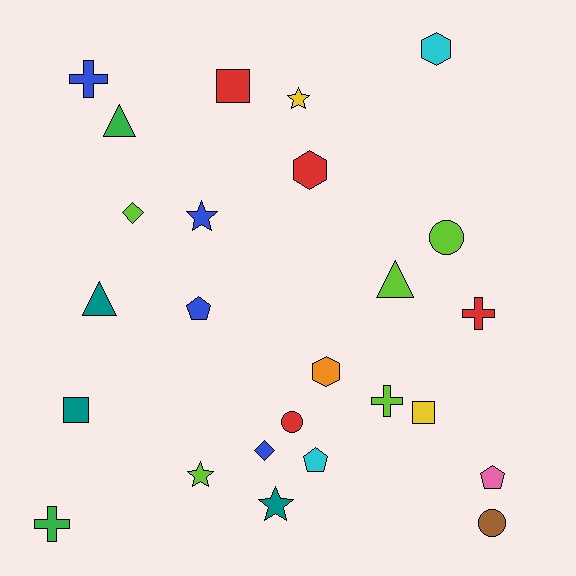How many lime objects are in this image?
There are 5 lime objects.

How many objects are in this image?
There are 25 objects.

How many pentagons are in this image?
There are 3 pentagons.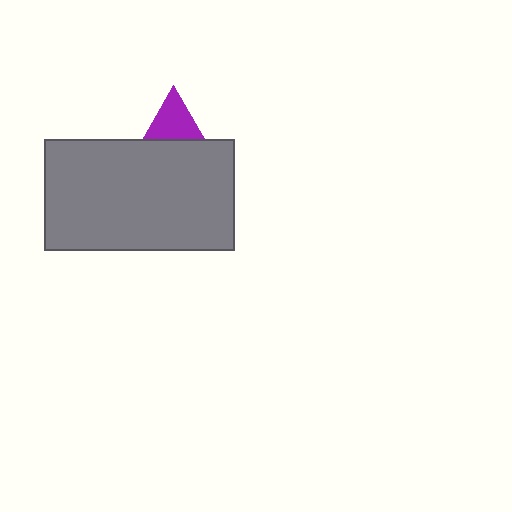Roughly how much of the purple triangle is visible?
A small part of it is visible (roughly 38%).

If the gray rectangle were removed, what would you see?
You would see the complete purple triangle.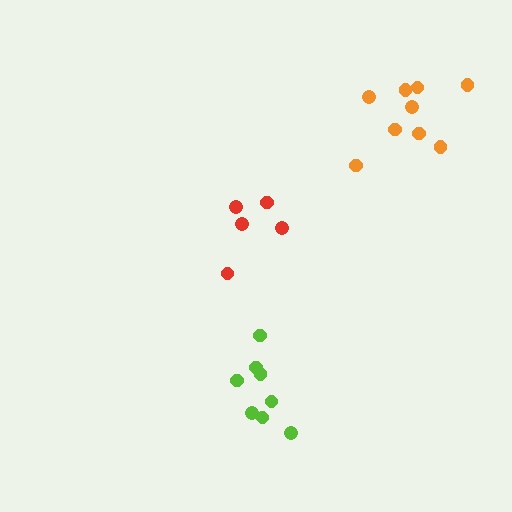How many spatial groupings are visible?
There are 3 spatial groupings.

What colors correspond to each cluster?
The clusters are colored: orange, lime, red.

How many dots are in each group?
Group 1: 9 dots, Group 2: 8 dots, Group 3: 5 dots (22 total).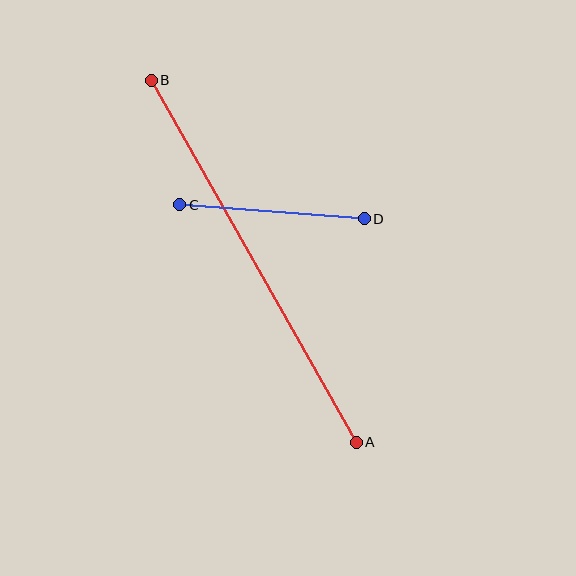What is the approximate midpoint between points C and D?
The midpoint is at approximately (272, 212) pixels.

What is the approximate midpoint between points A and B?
The midpoint is at approximately (254, 261) pixels.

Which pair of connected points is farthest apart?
Points A and B are farthest apart.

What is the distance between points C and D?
The distance is approximately 185 pixels.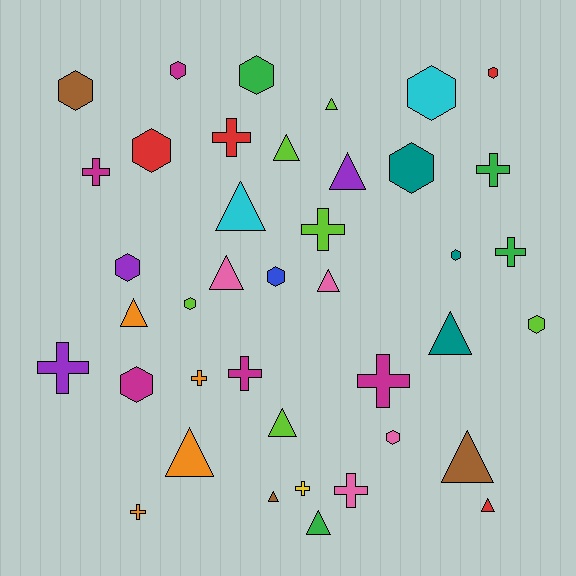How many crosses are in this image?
There are 12 crosses.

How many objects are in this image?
There are 40 objects.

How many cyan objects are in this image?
There are 2 cyan objects.